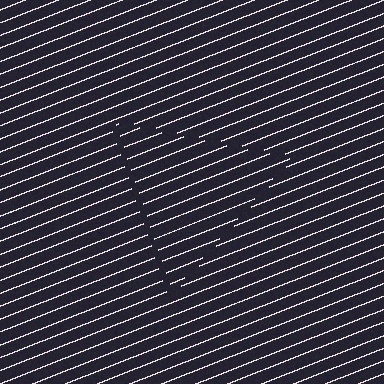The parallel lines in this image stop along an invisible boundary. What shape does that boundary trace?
An illusory triangle. The interior of the shape contains the same grating, shifted by half a period — the contour is defined by the phase discontinuity where line-ends from the inner and outer gratings abut.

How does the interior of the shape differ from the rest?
The interior of the shape contains the same grating, shifted by half a period — the contour is defined by the phase discontinuity where line-ends from the inner and outer gratings abut.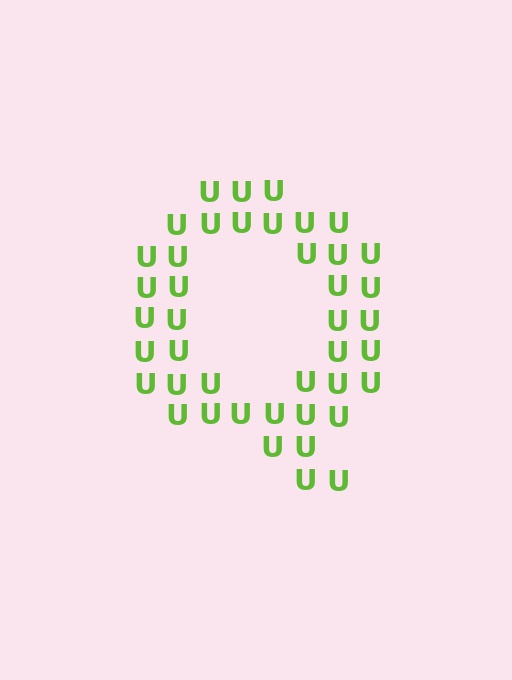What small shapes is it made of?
It is made of small letter U's.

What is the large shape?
The large shape is the letter Q.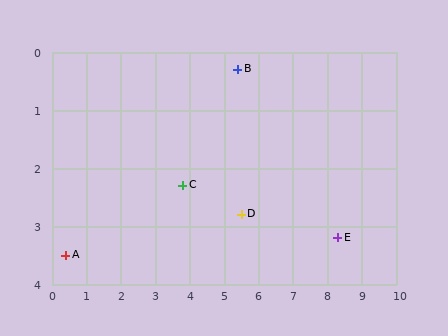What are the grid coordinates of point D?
Point D is at approximately (5.5, 2.8).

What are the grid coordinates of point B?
Point B is at approximately (5.4, 0.3).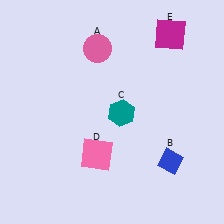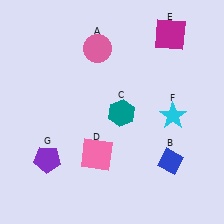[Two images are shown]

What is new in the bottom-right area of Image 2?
A cyan star (F) was added in the bottom-right area of Image 2.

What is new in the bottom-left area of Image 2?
A purple pentagon (G) was added in the bottom-left area of Image 2.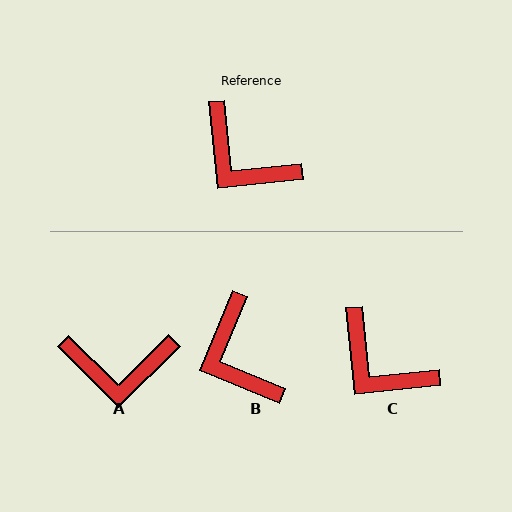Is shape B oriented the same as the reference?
No, it is off by about 28 degrees.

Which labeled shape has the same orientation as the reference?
C.